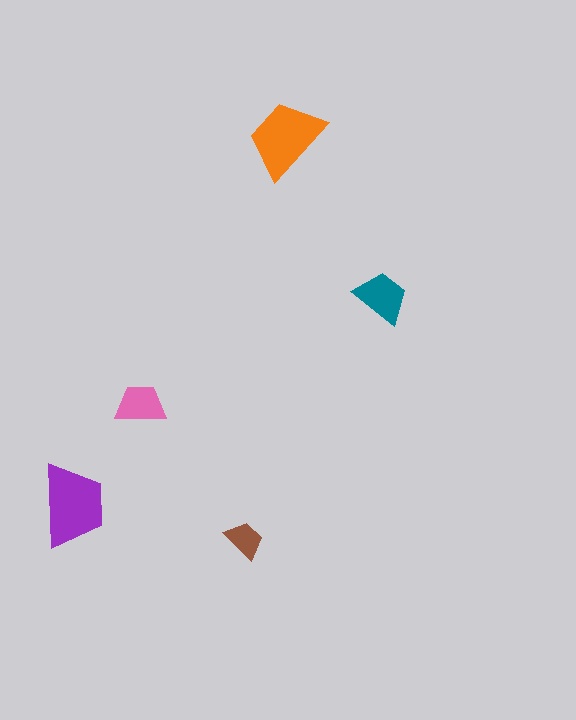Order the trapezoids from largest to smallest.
the purple one, the orange one, the teal one, the pink one, the brown one.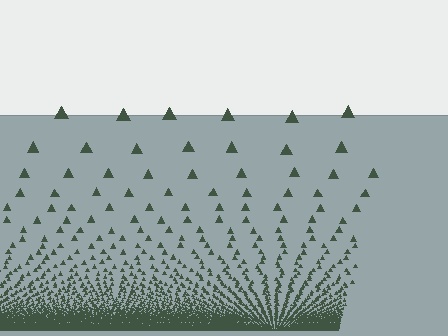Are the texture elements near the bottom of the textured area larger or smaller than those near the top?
Smaller. The gradient is inverted — elements near the bottom are smaller and denser.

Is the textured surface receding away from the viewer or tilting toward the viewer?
The surface appears to tilt toward the viewer. Texture elements get larger and sparser toward the top.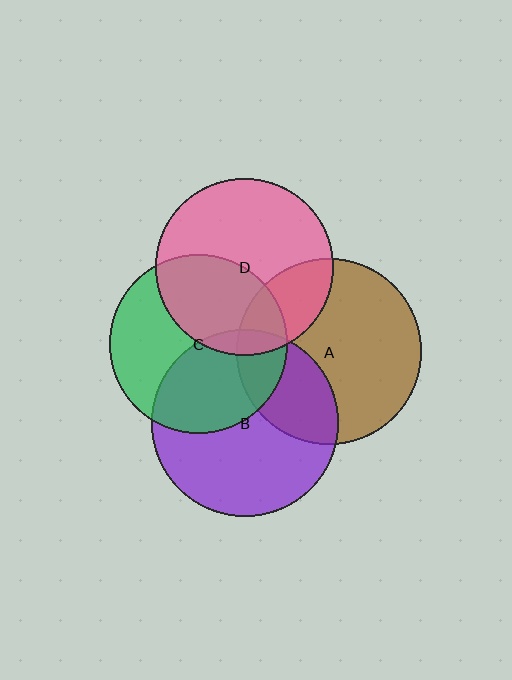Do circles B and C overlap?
Yes.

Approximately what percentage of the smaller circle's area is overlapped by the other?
Approximately 40%.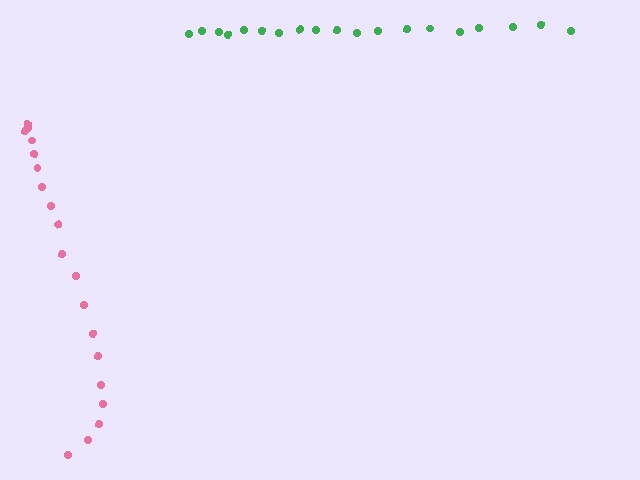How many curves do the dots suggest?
There are 2 distinct paths.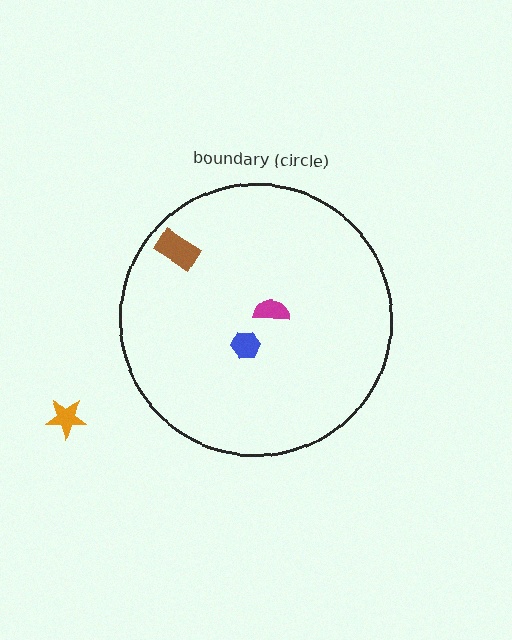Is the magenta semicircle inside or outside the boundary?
Inside.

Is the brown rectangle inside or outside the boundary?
Inside.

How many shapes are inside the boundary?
3 inside, 1 outside.